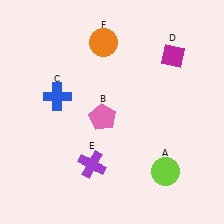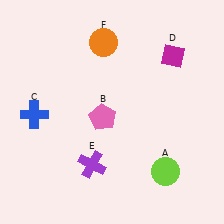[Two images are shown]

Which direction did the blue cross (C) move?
The blue cross (C) moved left.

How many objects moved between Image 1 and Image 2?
1 object moved between the two images.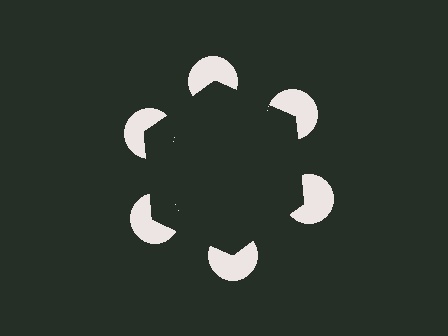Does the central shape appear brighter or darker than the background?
It typically appears slightly darker than the background, even though no actual brightness change is drawn.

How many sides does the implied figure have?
6 sides.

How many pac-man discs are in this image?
There are 6 — one at each vertex of the illusory hexagon.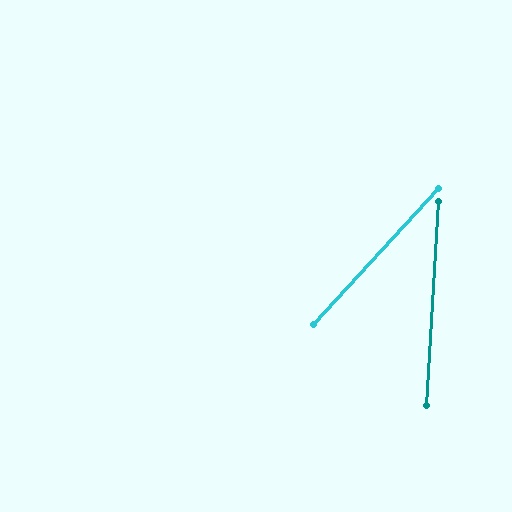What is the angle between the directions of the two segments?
Approximately 39 degrees.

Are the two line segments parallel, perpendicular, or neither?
Neither parallel nor perpendicular — they differ by about 39°.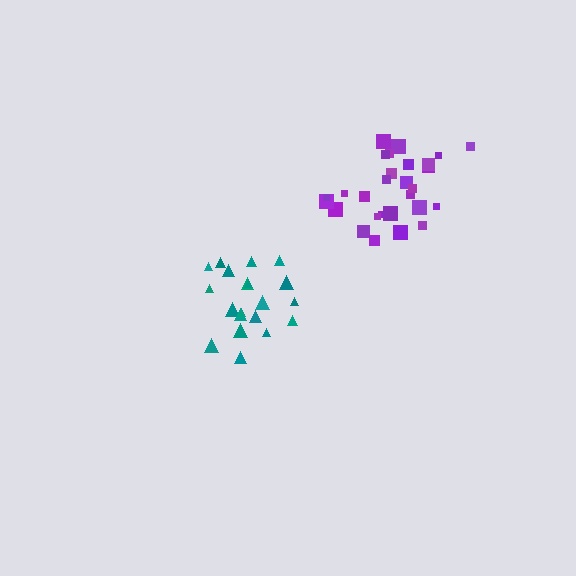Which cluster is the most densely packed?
Purple.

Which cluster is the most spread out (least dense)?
Teal.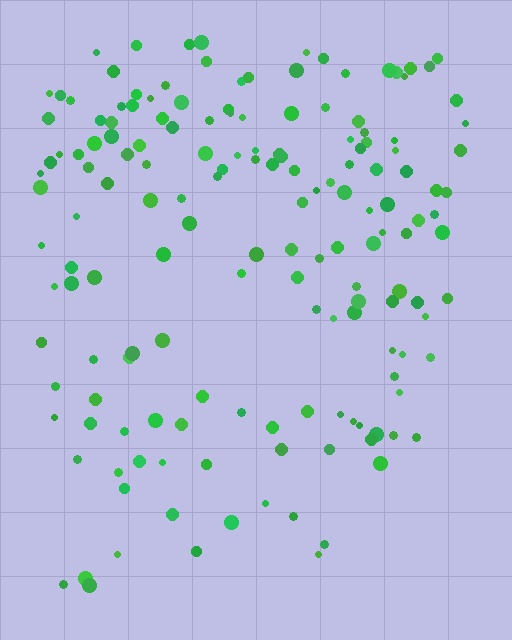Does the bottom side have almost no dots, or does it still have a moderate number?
Still a moderate number, just noticeably fewer than the top.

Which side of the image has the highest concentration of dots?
The top.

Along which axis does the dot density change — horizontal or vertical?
Vertical.